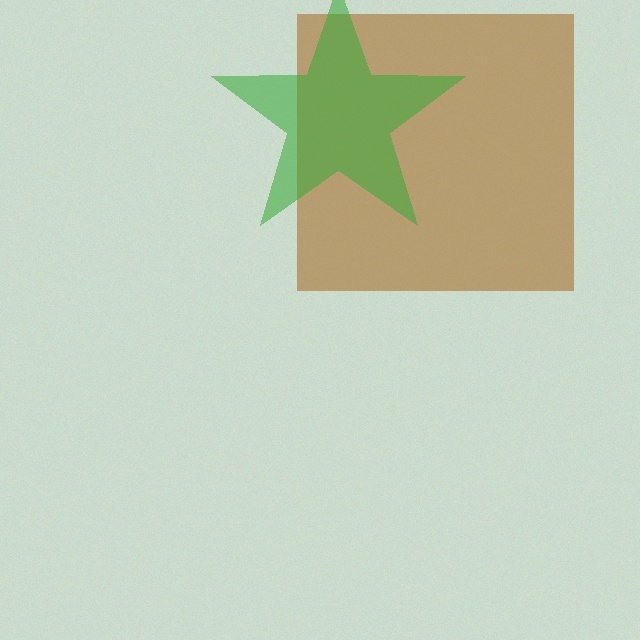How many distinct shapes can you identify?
There are 2 distinct shapes: a brown square, a green star.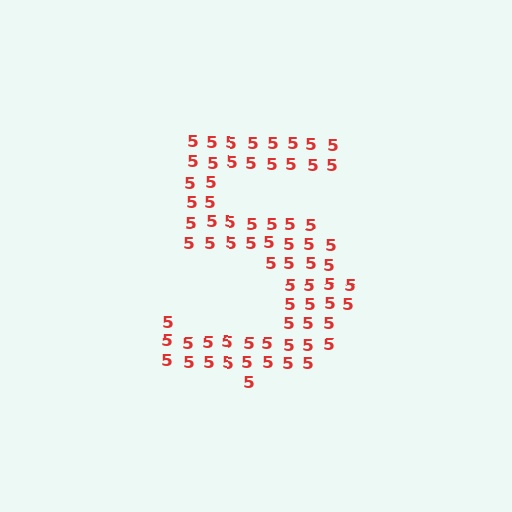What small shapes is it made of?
It is made of small digit 5's.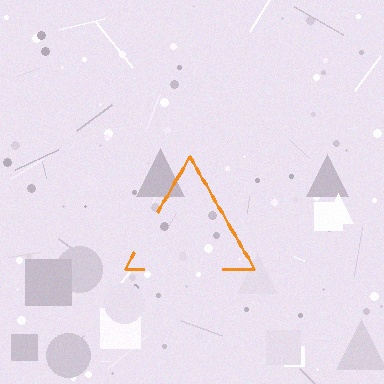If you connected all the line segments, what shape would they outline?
They would outline a triangle.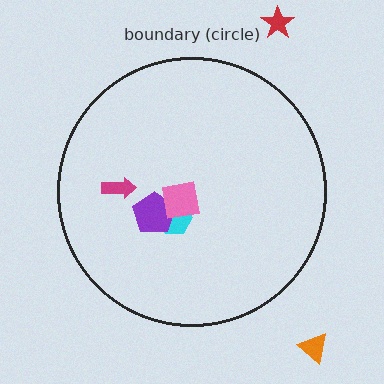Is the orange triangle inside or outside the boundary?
Outside.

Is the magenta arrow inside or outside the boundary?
Inside.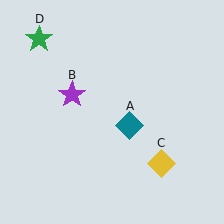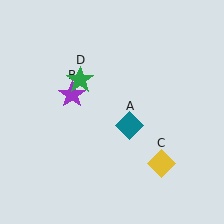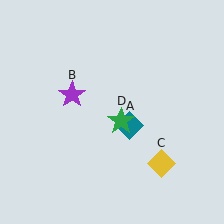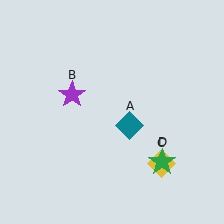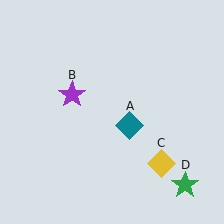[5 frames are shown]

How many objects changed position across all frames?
1 object changed position: green star (object D).